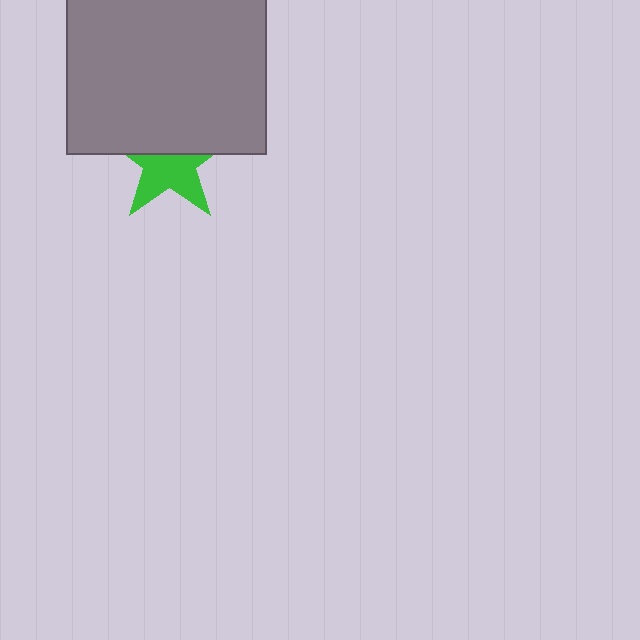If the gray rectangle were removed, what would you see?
You would see the complete green star.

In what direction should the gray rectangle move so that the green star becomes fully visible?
The gray rectangle should move up. That is the shortest direction to clear the overlap and leave the green star fully visible.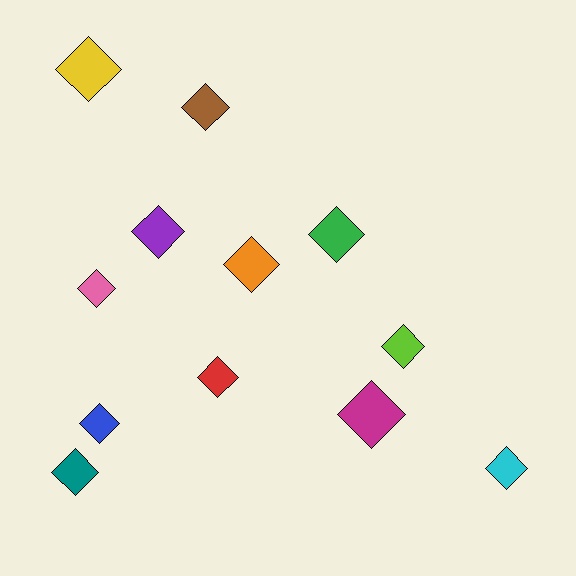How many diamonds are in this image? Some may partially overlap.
There are 12 diamonds.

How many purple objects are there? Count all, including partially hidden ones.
There is 1 purple object.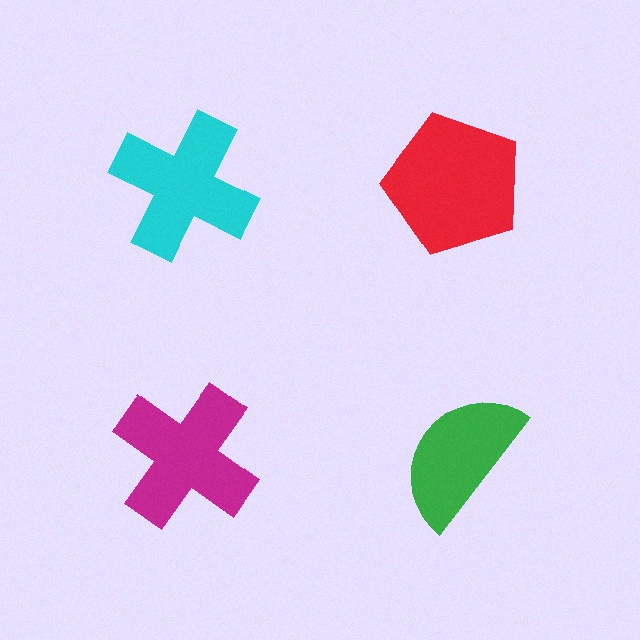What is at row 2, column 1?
A magenta cross.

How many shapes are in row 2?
2 shapes.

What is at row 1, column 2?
A red pentagon.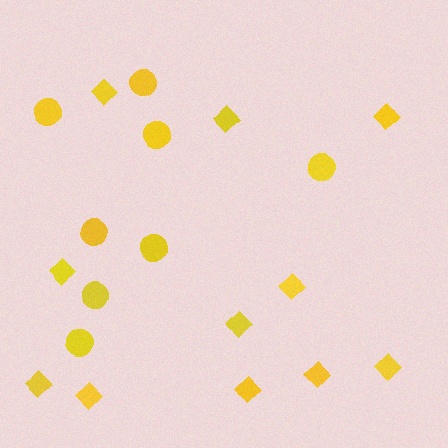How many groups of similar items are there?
There are 2 groups: one group of diamonds (11) and one group of circles (8).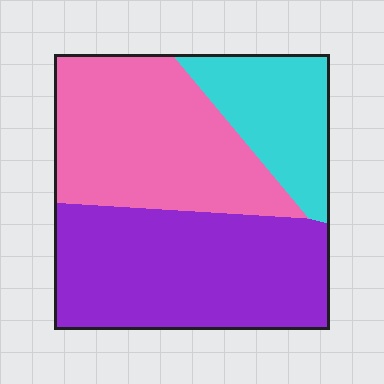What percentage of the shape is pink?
Pink takes up about three eighths (3/8) of the shape.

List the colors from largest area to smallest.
From largest to smallest: purple, pink, cyan.